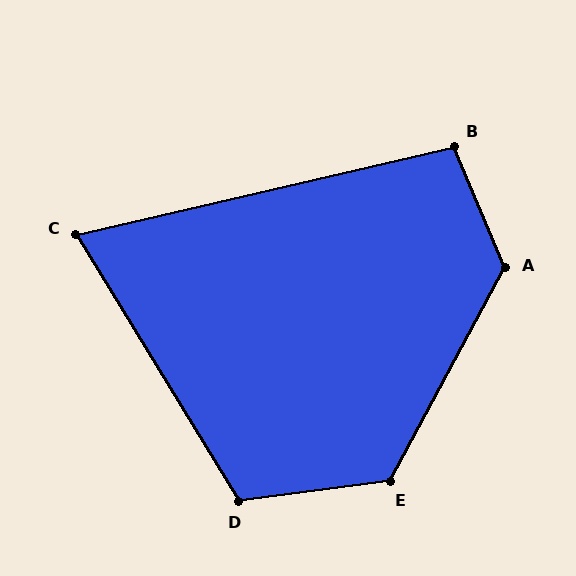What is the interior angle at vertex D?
Approximately 114 degrees (obtuse).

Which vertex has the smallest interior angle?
C, at approximately 72 degrees.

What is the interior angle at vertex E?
Approximately 126 degrees (obtuse).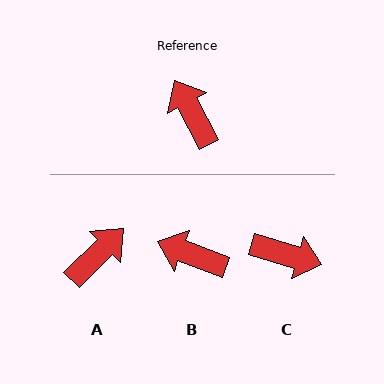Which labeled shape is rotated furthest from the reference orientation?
C, about 134 degrees away.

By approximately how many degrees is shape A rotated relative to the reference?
Approximately 73 degrees clockwise.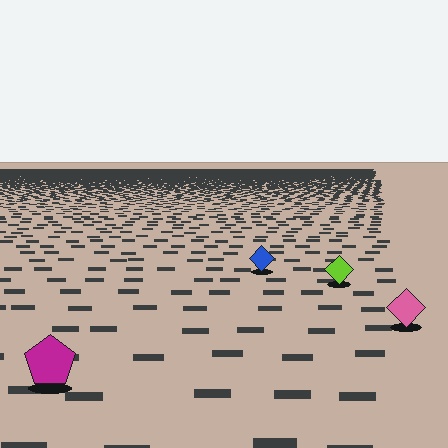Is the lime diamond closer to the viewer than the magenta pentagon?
No. The magenta pentagon is closer — you can tell from the texture gradient: the ground texture is coarser near it.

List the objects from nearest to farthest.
From nearest to farthest: the magenta pentagon, the pink diamond, the lime diamond, the blue diamond.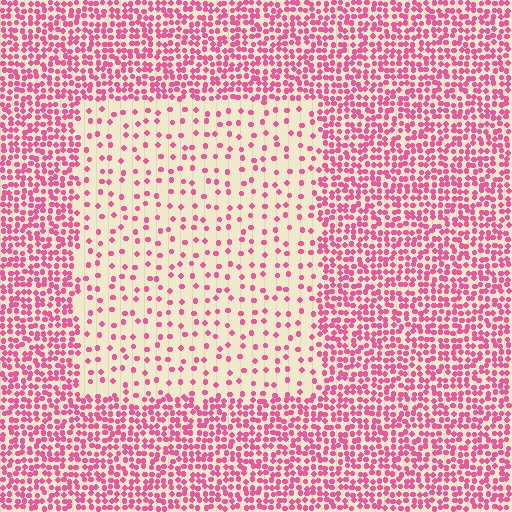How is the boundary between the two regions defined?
The boundary is defined by a change in element density (approximately 3.1x ratio). All elements are the same color, size, and shape.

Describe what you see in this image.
The image contains small pink elements arranged at two different densities. A rectangle-shaped region is visible where the elements are less densely packed than the surrounding area.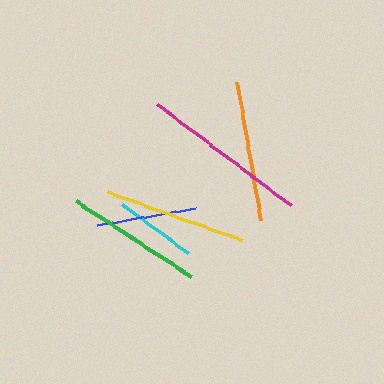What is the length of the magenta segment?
The magenta segment is approximately 168 pixels long.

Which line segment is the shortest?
The cyan line is the shortest at approximately 82 pixels.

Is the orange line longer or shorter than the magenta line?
The magenta line is longer than the orange line.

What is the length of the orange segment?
The orange segment is approximately 139 pixels long.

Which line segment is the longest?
The magenta line is the longest at approximately 168 pixels.